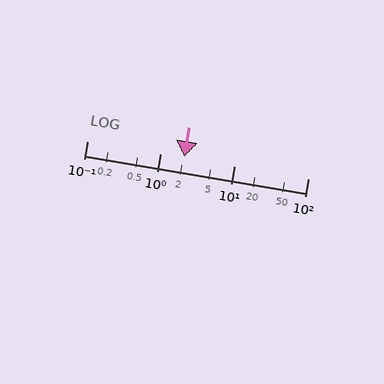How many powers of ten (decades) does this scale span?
The scale spans 3 decades, from 0.1 to 100.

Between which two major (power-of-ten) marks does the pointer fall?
The pointer is between 1 and 10.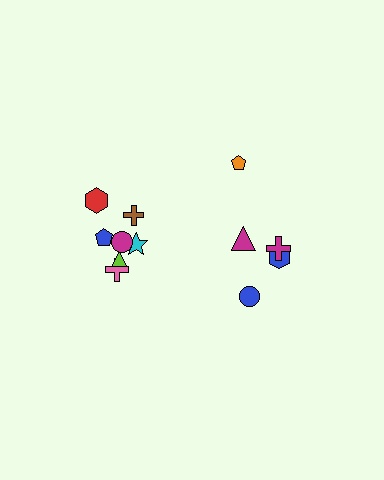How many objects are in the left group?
There are 7 objects.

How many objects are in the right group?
There are 5 objects.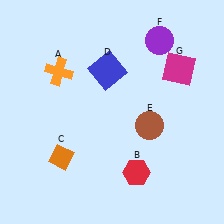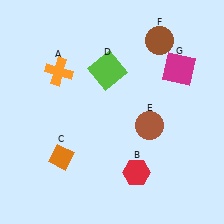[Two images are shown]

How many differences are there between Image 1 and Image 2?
There are 2 differences between the two images.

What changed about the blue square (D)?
In Image 1, D is blue. In Image 2, it changed to lime.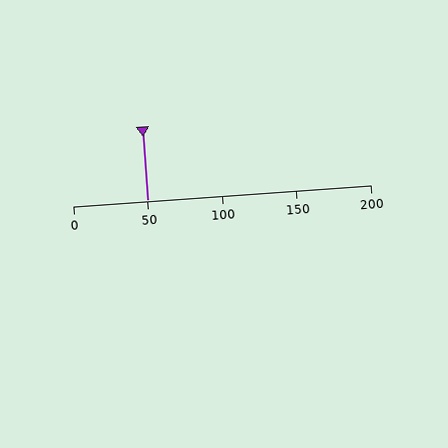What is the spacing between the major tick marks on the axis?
The major ticks are spaced 50 apart.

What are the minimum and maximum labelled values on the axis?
The axis runs from 0 to 200.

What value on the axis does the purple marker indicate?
The marker indicates approximately 50.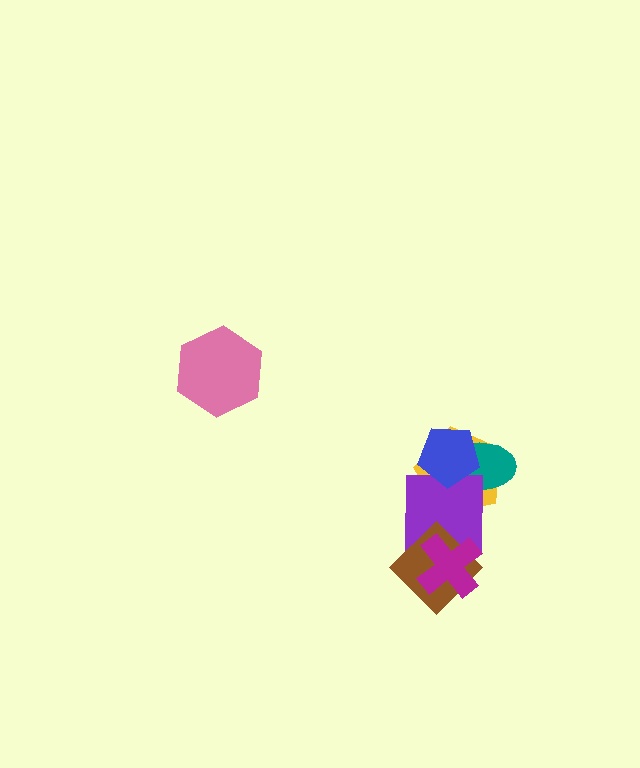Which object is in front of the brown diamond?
The magenta cross is in front of the brown diamond.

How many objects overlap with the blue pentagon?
3 objects overlap with the blue pentagon.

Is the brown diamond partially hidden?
Yes, it is partially covered by another shape.